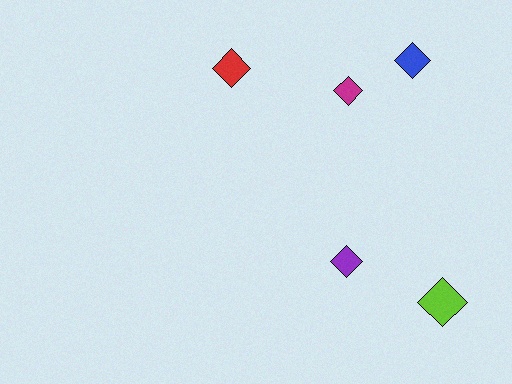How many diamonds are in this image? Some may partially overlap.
There are 5 diamonds.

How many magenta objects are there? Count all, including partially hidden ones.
There is 1 magenta object.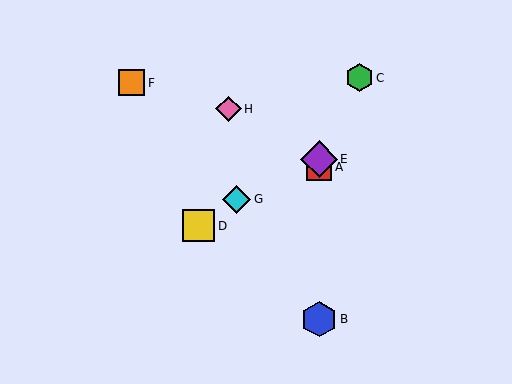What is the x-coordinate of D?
Object D is at x≈199.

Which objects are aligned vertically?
Objects A, B, E are aligned vertically.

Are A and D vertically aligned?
No, A is at x≈319 and D is at x≈199.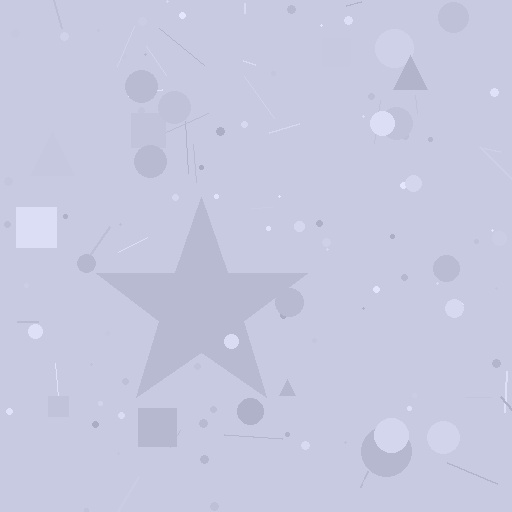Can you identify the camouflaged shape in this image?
The camouflaged shape is a star.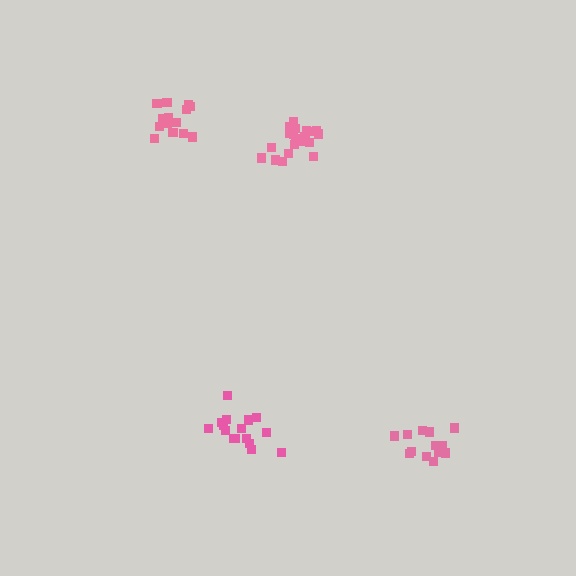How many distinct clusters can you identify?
There are 4 distinct clusters.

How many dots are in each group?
Group 1: 20 dots, Group 2: 16 dots, Group 3: 14 dots, Group 4: 14 dots (64 total).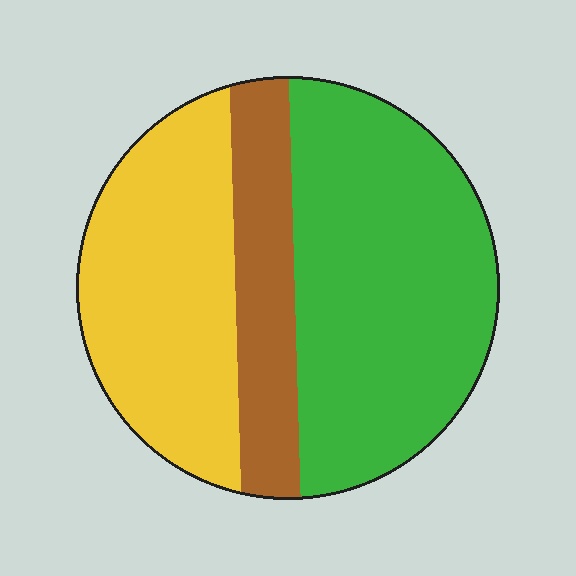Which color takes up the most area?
Green, at roughly 50%.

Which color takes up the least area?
Brown, at roughly 20%.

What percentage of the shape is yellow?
Yellow takes up about one third (1/3) of the shape.